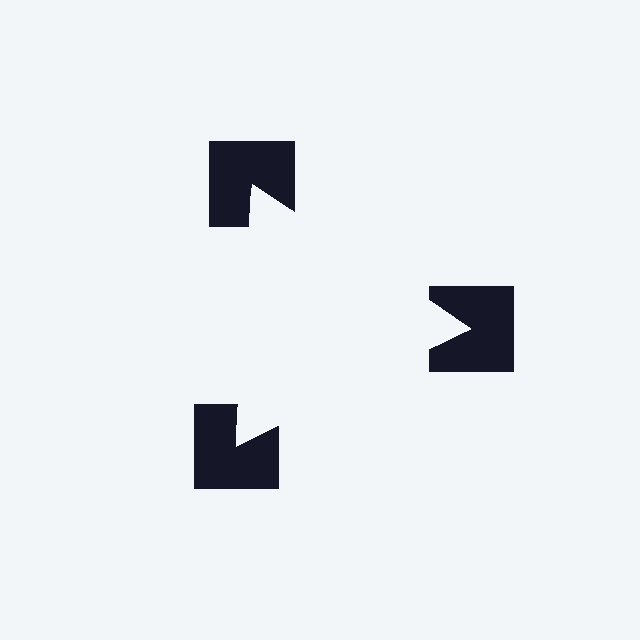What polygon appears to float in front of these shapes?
An illusory triangle — its edges are inferred from the aligned wedge cuts in the notched squares, not physically drawn.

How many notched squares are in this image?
There are 3 — one at each vertex of the illusory triangle.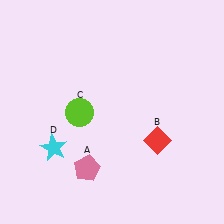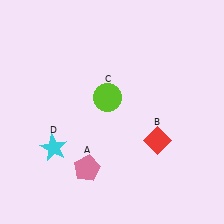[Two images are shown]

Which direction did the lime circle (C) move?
The lime circle (C) moved right.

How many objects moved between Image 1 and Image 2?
1 object moved between the two images.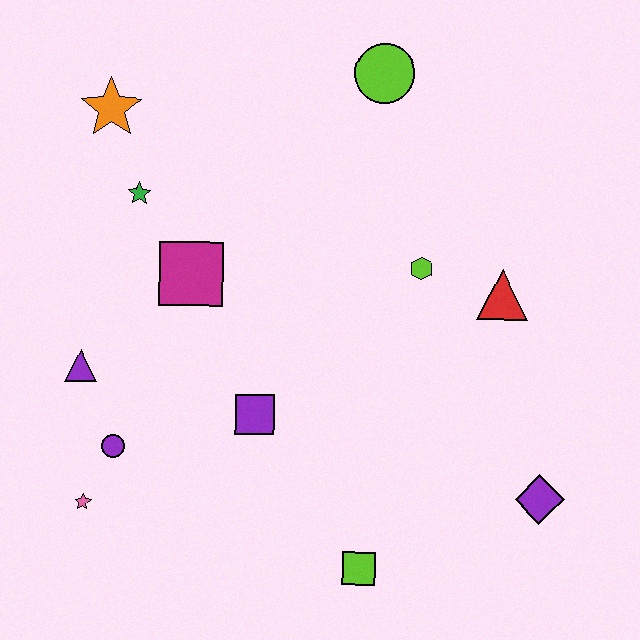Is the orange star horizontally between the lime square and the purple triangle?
Yes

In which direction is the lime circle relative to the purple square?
The lime circle is above the purple square.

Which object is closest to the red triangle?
The lime hexagon is closest to the red triangle.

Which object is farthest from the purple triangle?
The purple diamond is farthest from the purple triangle.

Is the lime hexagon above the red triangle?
Yes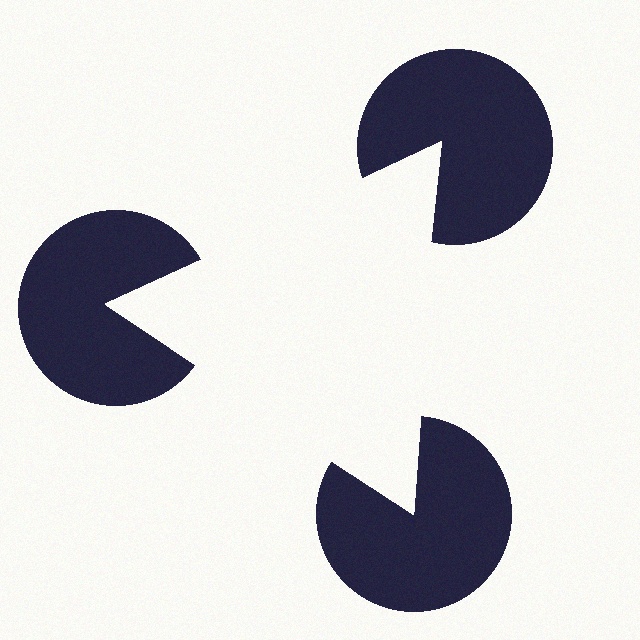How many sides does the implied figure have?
3 sides.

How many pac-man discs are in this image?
There are 3 — one at each vertex of the illusory triangle.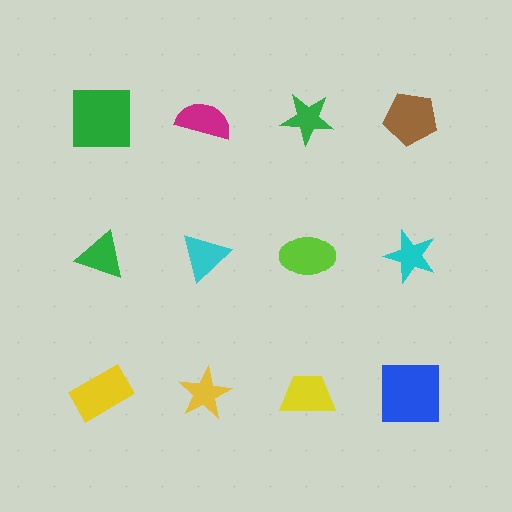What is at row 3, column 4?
A blue square.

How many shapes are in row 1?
4 shapes.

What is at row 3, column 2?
A yellow star.